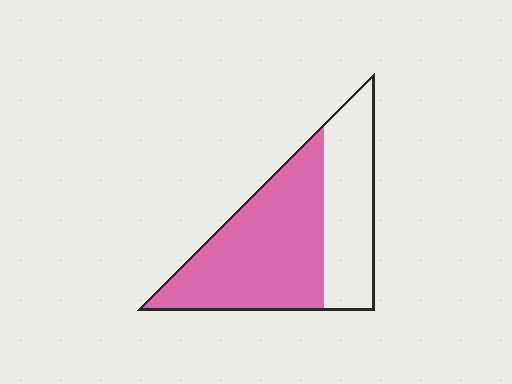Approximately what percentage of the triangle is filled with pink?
Approximately 60%.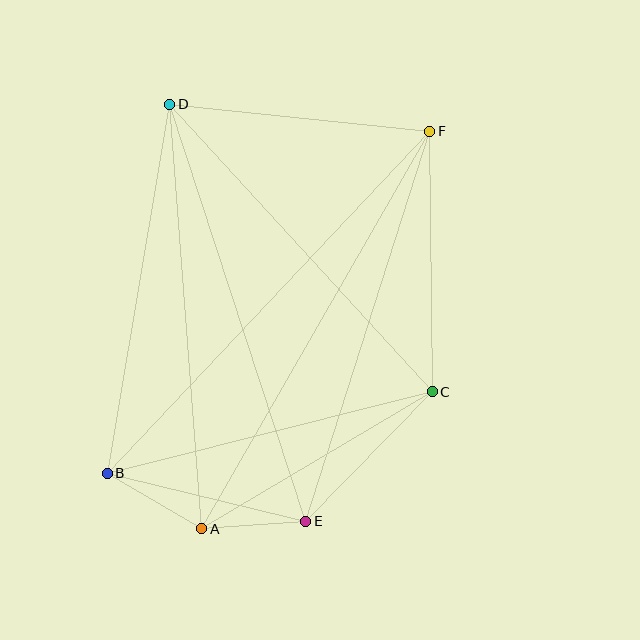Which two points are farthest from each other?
Points B and F are farthest from each other.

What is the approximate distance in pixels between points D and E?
The distance between D and E is approximately 438 pixels.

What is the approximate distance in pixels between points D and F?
The distance between D and F is approximately 261 pixels.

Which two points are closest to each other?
Points A and E are closest to each other.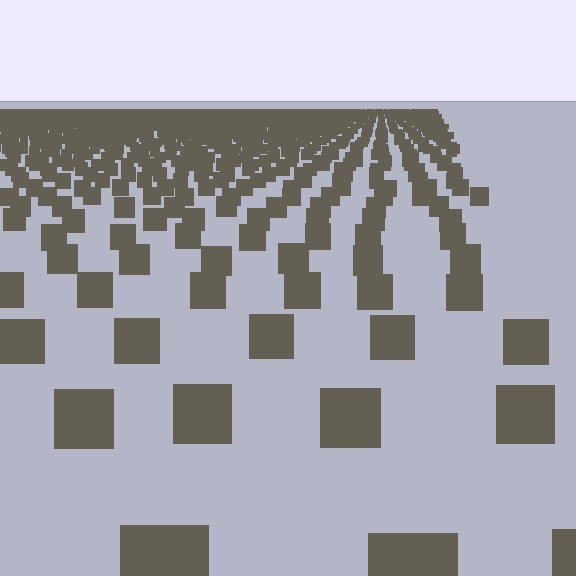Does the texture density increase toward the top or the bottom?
Density increases toward the top.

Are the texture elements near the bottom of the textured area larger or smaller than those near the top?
Larger. Near the bottom, elements are closer to the viewer and appear at a bigger on-screen size.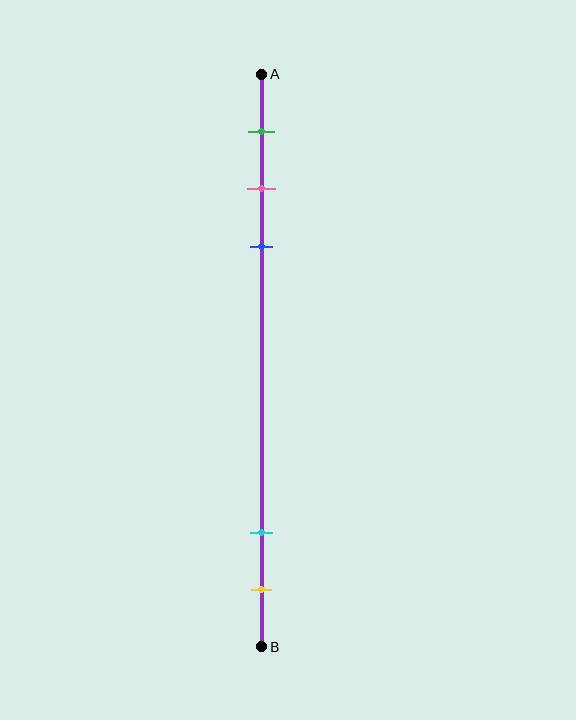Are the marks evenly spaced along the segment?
No, the marks are not evenly spaced.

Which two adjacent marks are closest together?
The pink and blue marks are the closest adjacent pair.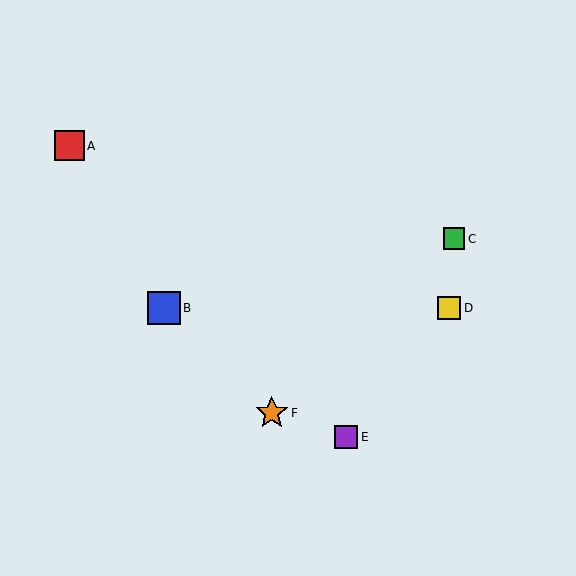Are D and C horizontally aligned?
No, D is at y≈308 and C is at y≈239.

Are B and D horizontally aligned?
Yes, both are at y≈308.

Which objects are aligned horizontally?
Objects B, D are aligned horizontally.